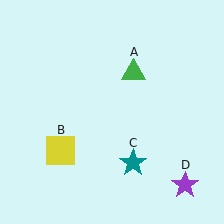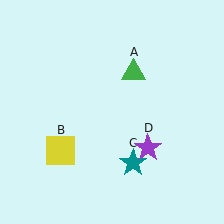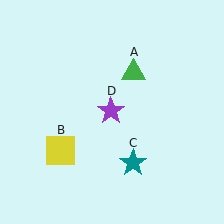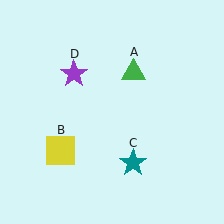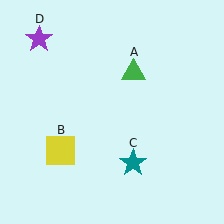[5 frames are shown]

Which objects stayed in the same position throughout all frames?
Green triangle (object A) and yellow square (object B) and teal star (object C) remained stationary.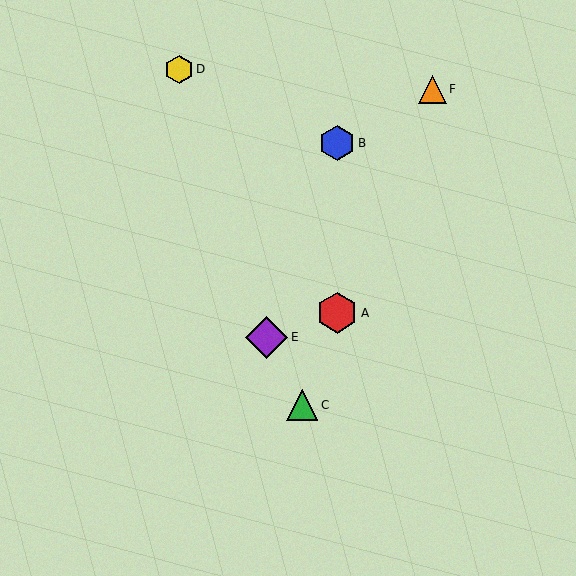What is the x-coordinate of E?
Object E is at x≈267.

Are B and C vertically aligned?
No, B is at x≈337 and C is at x≈302.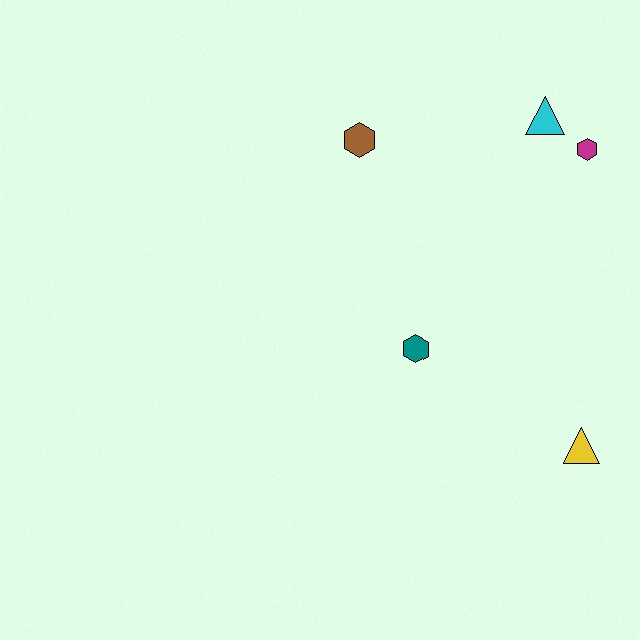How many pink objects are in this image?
There are no pink objects.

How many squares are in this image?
There are no squares.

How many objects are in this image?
There are 5 objects.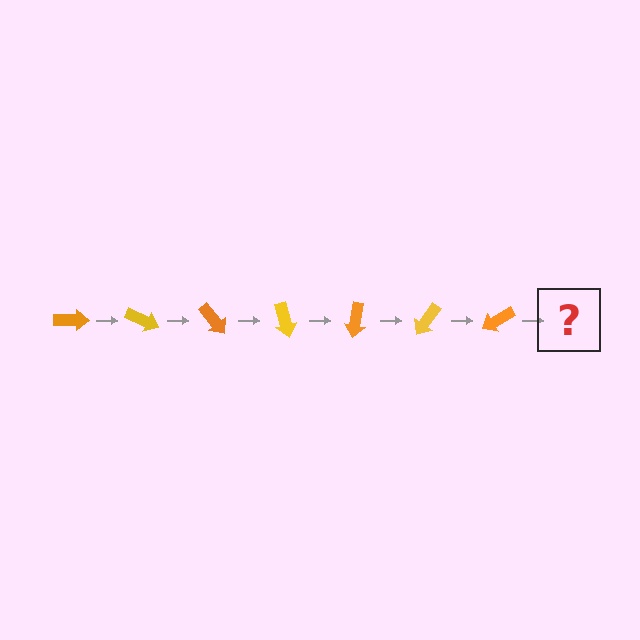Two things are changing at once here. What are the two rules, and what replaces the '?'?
The two rules are that it rotates 25 degrees each step and the color cycles through orange and yellow. The '?' should be a yellow arrow, rotated 175 degrees from the start.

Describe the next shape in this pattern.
It should be a yellow arrow, rotated 175 degrees from the start.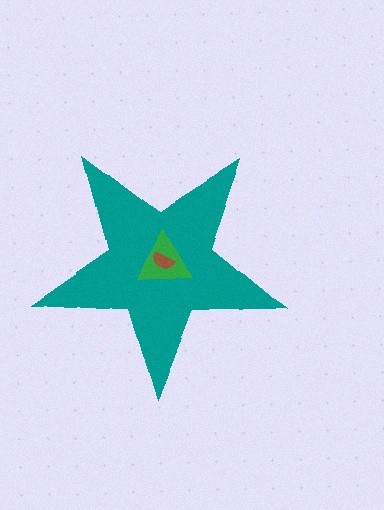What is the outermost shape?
The teal star.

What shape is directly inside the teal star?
The green triangle.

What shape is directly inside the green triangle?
The brown semicircle.